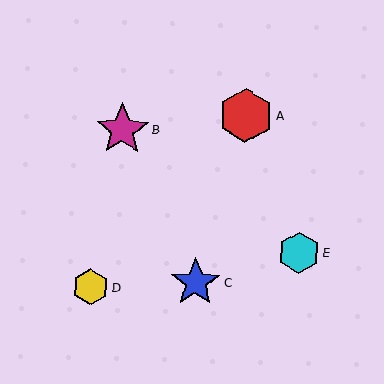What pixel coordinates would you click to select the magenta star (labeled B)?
Click at (122, 130) to select the magenta star B.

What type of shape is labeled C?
Shape C is a blue star.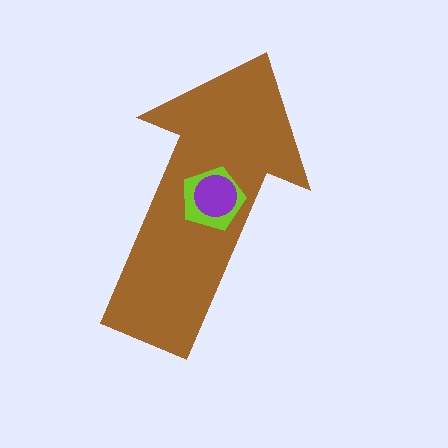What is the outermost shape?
The brown arrow.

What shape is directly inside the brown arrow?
The lime pentagon.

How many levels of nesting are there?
3.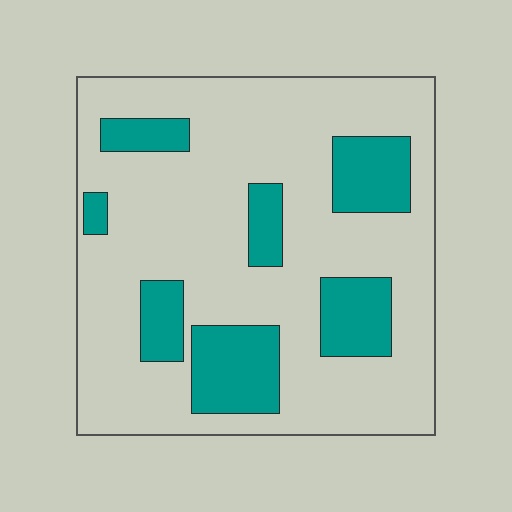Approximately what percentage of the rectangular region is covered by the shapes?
Approximately 25%.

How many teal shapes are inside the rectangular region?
7.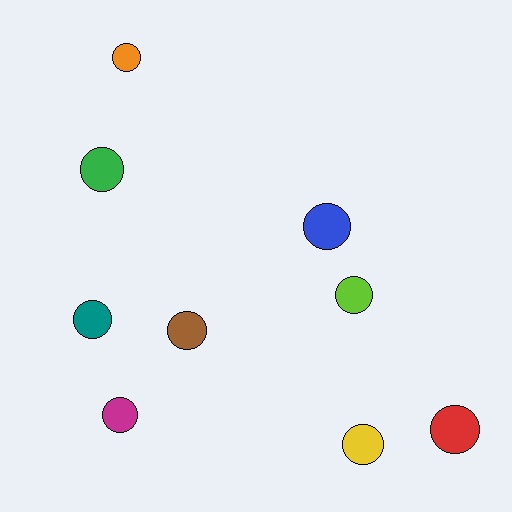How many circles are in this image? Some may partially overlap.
There are 9 circles.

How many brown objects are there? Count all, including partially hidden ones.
There is 1 brown object.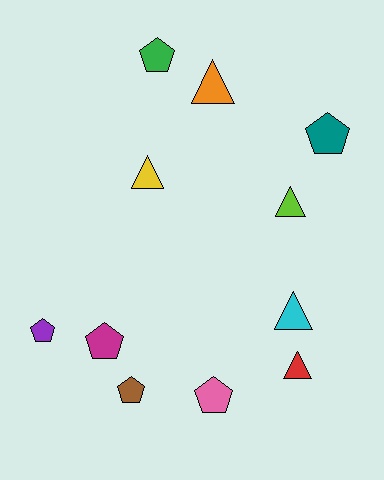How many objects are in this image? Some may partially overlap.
There are 11 objects.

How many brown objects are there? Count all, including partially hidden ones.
There is 1 brown object.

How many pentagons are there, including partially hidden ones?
There are 6 pentagons.